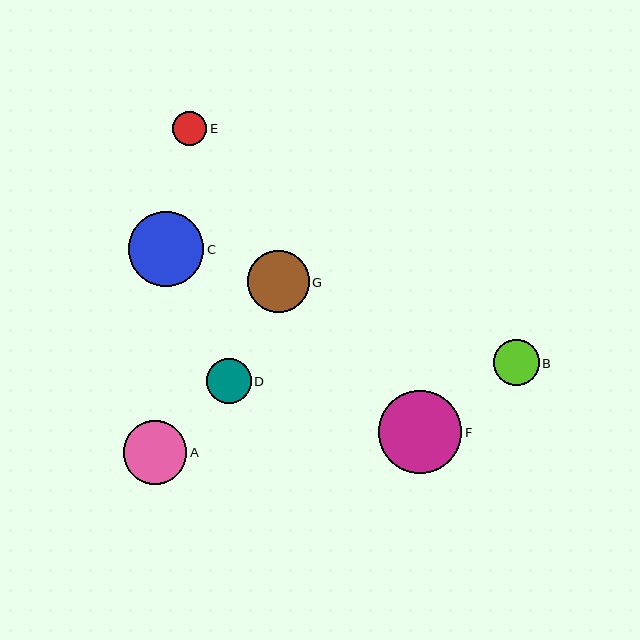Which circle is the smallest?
Circle E is the smallest with a size of approximately 34 pixels.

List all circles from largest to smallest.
From largest to smallest: F, C, A, G, B, D, E.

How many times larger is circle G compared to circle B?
Circle G is approximately 1.4 times the size of circle B.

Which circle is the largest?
Circle F is the largest with a size of approximately 83 pixels.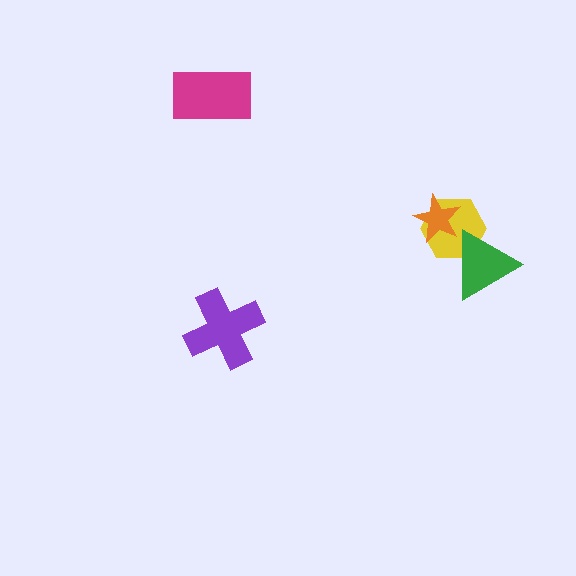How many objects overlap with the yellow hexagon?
2 objects overlap with the yellow hexagon.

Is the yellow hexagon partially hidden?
Yes, it is partially covered by another shape.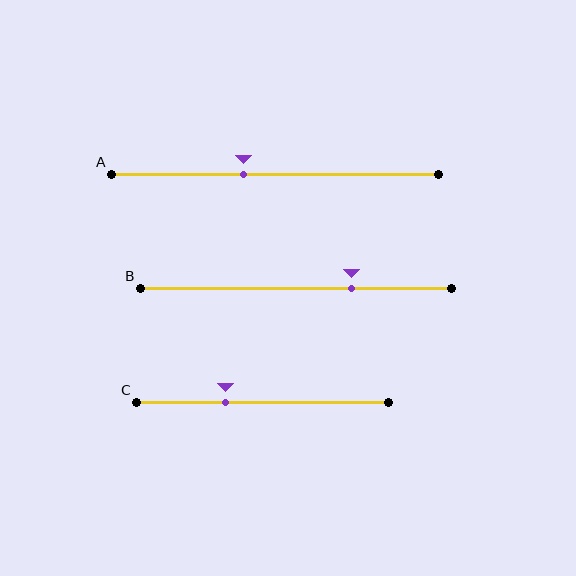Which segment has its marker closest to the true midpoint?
Segment A has its marker closest to the true midpoint.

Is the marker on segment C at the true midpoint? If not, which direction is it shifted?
No, the marker on segment C is shifted to the left by about 15% of the segment length.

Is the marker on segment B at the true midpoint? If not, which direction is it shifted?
No, the marker on segment B is shifted to the right by about 18% of the segment length.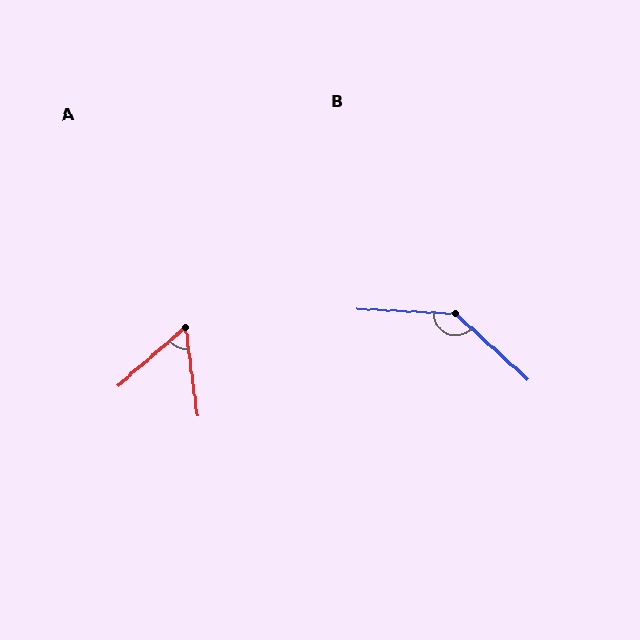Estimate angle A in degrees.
Approximately 57 degrees.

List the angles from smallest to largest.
A (57°), B (140°).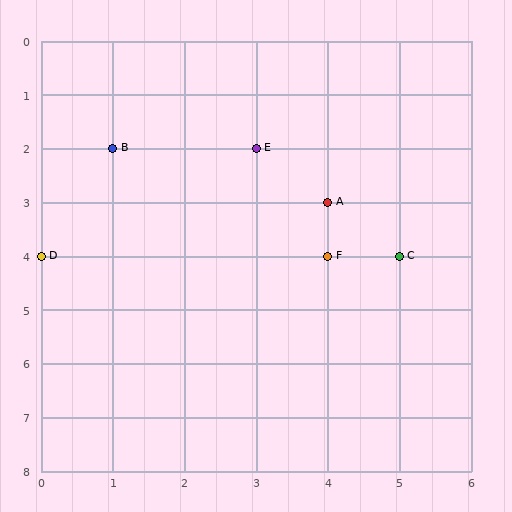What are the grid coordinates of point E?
Point E is at grid coordinates (3, 2).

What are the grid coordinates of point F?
Point F is at grid coordinates (4, 4).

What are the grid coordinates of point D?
Point D is at grid coordinates (0, 4).